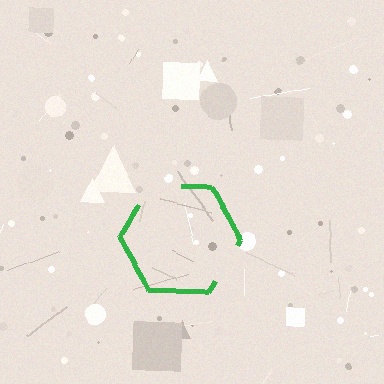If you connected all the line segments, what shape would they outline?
They would outline a hexagon.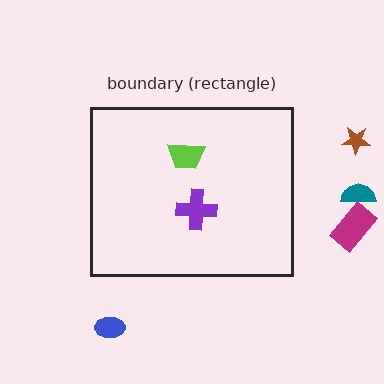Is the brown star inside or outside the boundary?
Outside.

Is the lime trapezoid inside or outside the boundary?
Inside.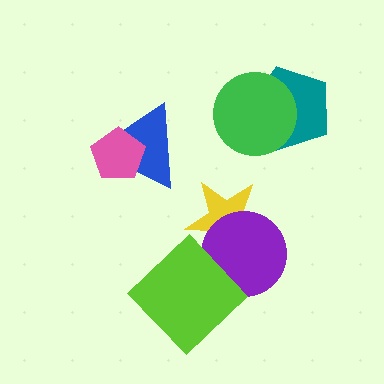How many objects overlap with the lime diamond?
1 object overlaps with the lime diamond.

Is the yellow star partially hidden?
Yes, it is partially covered by another shape.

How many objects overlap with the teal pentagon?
1 object overlaps with the teal pentagon.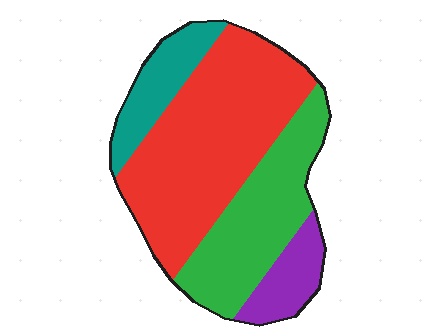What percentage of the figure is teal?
Teal covers about 15% of the figure.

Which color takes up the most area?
Red, at roughly 50%.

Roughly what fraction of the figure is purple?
Purple takes up about one tenth (1/10) of the figure.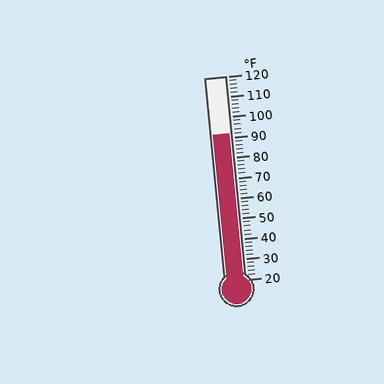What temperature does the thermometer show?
The thermometer shows approximately 92°F.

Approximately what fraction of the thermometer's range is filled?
The thermometer is filled to approximately 70% of its range.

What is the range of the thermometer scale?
The thermometer scale ranges from 20°F to 120°F.